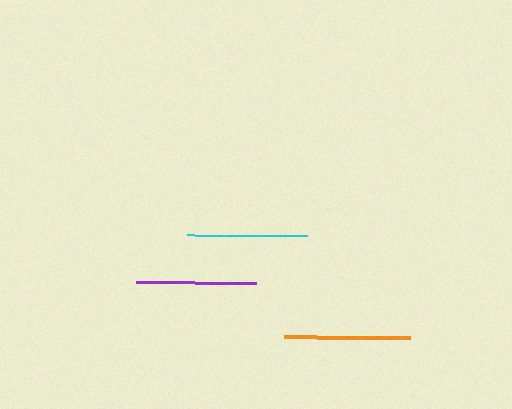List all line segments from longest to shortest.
From longest to shortest: orange, cyan, purple.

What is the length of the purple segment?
The purple segment is approximately 119 pixels long.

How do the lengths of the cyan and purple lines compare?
The cyan and purple lines are approximately the same length.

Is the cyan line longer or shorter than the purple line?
The cyan line is longer than the purple line.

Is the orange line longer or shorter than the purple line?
The orange line is longer than the purple line.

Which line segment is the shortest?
The purple line is the shortest at approximately 119 pixels.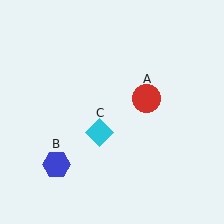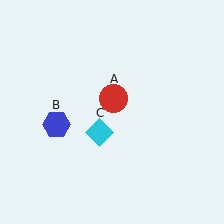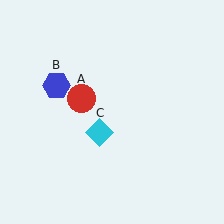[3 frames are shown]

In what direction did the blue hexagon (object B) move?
The blue hexagon (object B) moved up.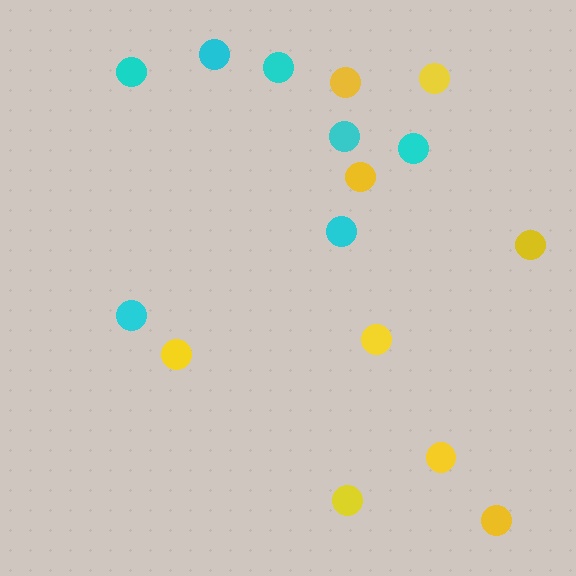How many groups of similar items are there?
There are 2 groups: one group of cyan circles (7) and one group of yellow circles (9).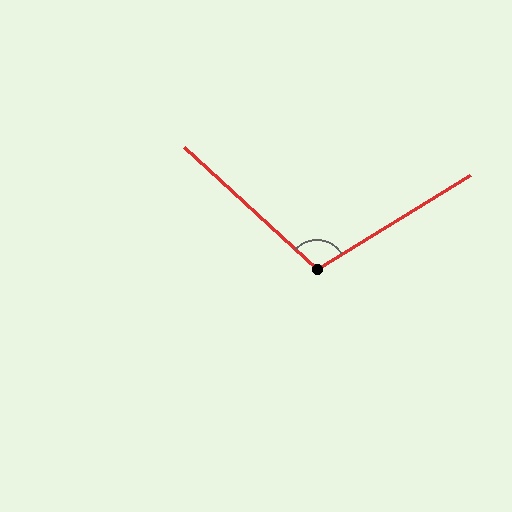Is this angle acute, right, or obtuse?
It is obtuse.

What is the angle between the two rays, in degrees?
Approximately 106 degrees.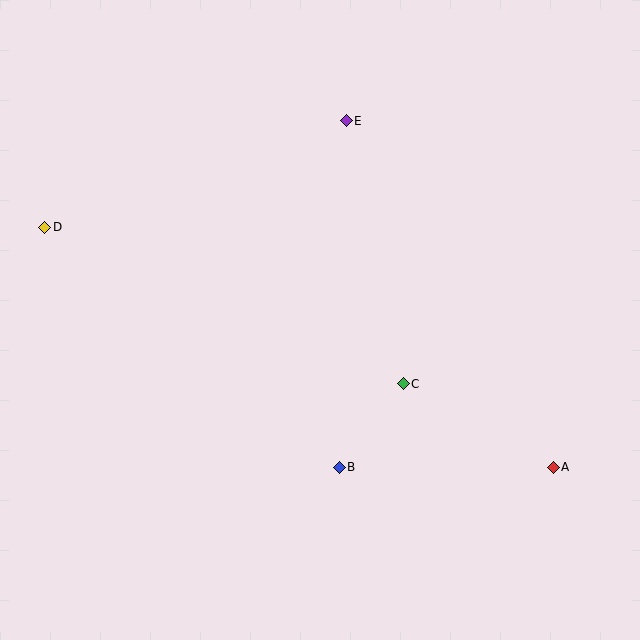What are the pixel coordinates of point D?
Point D is at (45, 227).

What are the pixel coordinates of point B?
Point B is at (339, 467).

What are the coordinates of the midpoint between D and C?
The midpoint between D and C is at (224, 305).